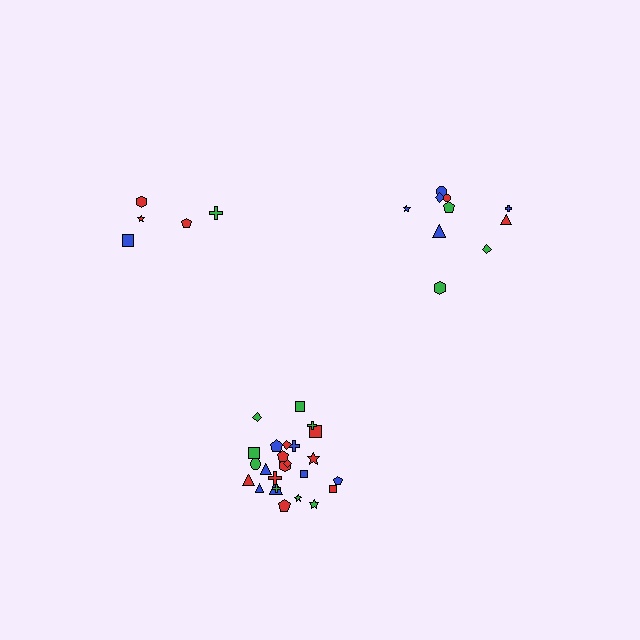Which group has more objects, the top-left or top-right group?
The top-right group.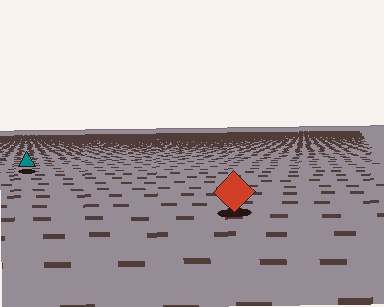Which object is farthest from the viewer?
The teal triangle is farthest from the viewer. It appears smaller and the ground texture around it is denser.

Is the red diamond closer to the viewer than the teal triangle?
Yes. The red diamond is closer — you can tell from the texture gradient: the ground texture is coarser near it.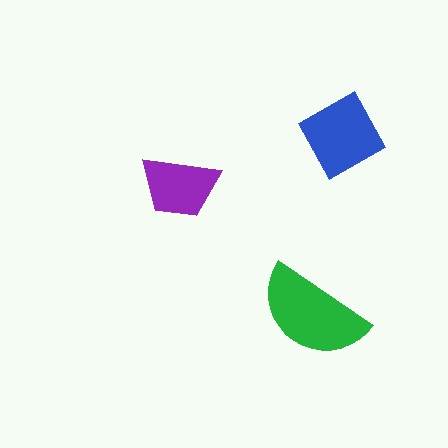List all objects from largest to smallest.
The green semicircle, the blue diamond, the purple trapezoid.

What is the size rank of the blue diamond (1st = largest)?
2nd.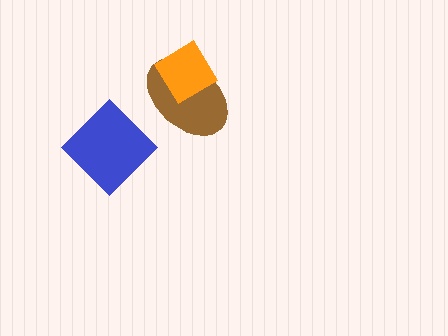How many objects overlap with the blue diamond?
0 objects overlap with the blue diamond.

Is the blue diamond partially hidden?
No, no other shape covers it.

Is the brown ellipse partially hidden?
Yes, it is partially covered by another shape.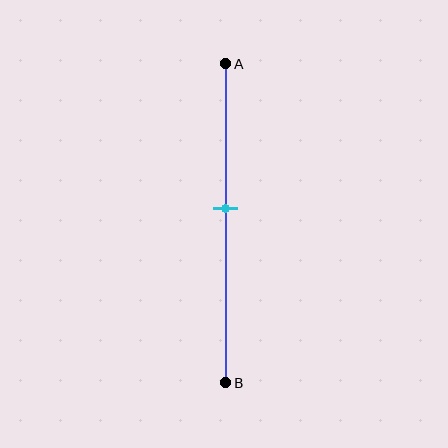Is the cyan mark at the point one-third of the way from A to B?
No, the mark is at about 45% from A, not at the 33% one-third point.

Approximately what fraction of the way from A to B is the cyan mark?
The cyan mark is approximately 45% of the way from A to B.